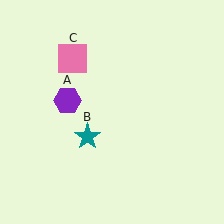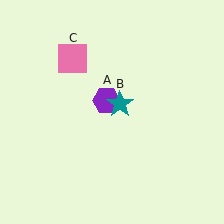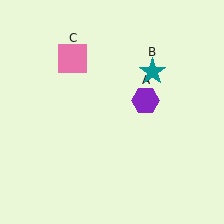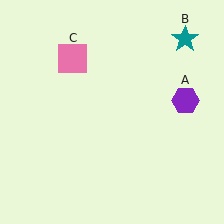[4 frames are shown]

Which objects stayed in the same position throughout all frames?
Pink square (object C) remained stationary.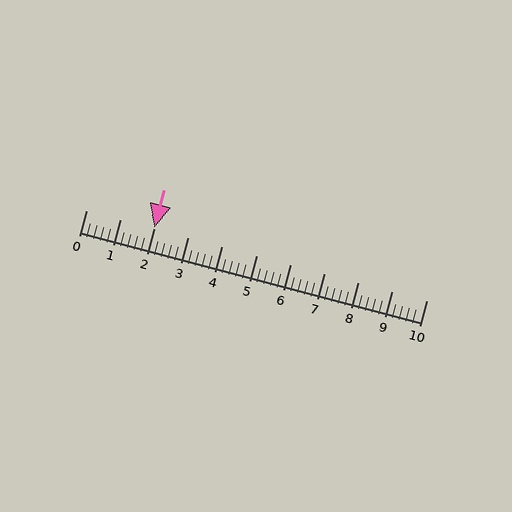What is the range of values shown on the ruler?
The ruler shows values from 0 to 10.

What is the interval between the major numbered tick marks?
The major tick marks are spaced 1 units apart.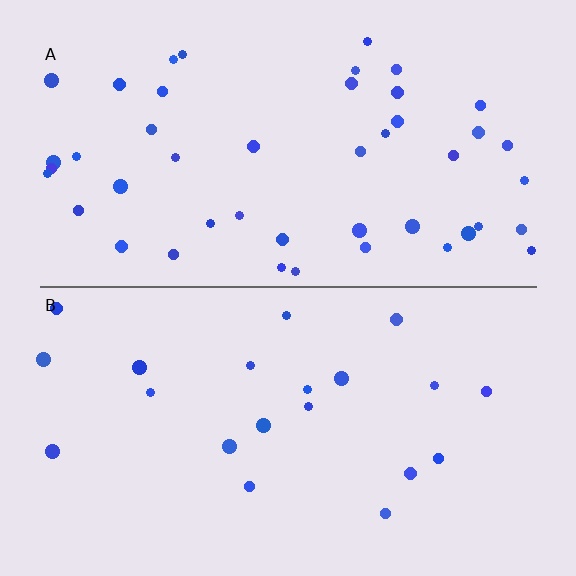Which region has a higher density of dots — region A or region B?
A (the top).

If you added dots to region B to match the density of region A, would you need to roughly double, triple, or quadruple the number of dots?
Approximately double.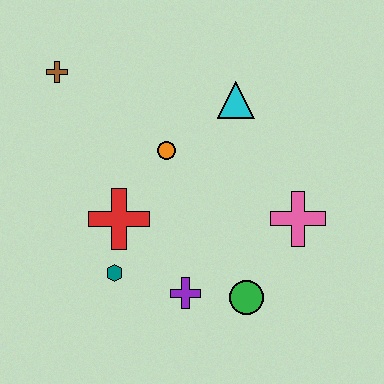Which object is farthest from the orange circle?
The green circle is farthest from the orange circle.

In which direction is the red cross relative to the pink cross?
The red cross is to the left of the pink cross.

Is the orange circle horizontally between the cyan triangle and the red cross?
Yes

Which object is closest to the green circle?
The purple cross is closest to the green circle.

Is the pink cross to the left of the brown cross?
No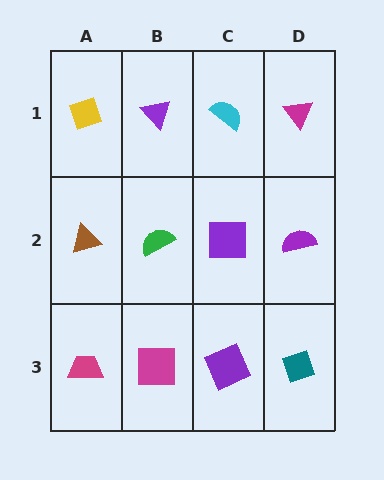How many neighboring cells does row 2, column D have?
3.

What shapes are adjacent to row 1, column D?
A purple semicircle (row 2, column D), a cyan semicircle (row 1, column C).